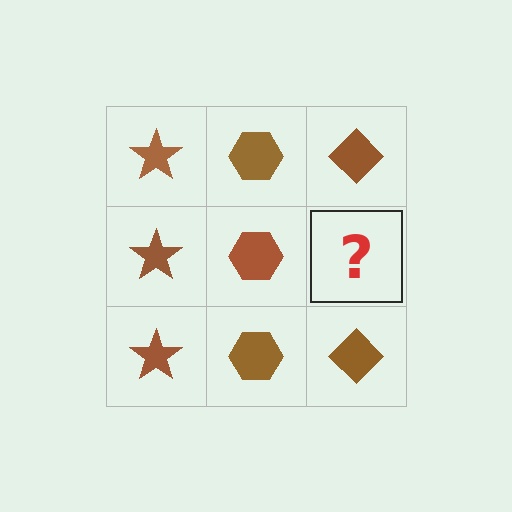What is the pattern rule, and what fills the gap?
The rule is that each column has a consistent shape. The gap should be filled with a brown diamond.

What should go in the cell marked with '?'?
The missing cell should contain a brown diamond.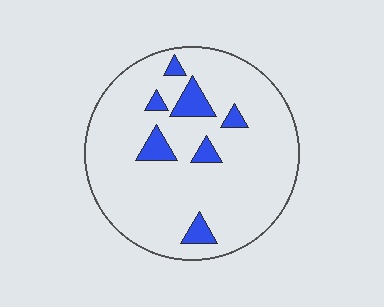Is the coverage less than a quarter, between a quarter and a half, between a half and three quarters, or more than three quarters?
Less than a quarter.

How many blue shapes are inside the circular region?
7.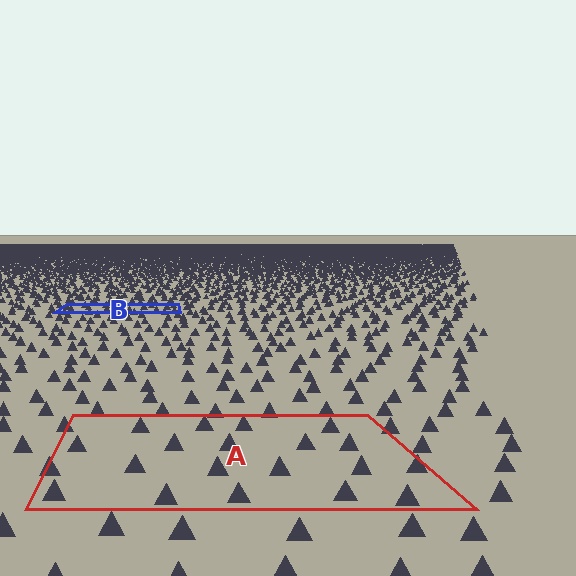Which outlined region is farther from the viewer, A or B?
Region B is farther from the viewer — the texture elements inside it appear smaller and more densely packed.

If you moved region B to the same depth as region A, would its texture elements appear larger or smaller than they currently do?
They would appear larger. At a closer depth, the same texture elements are projected at a bigger on-screen size.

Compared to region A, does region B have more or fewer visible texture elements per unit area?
Region B has more texture elements per unit area — they are packed more densely because it is farther away.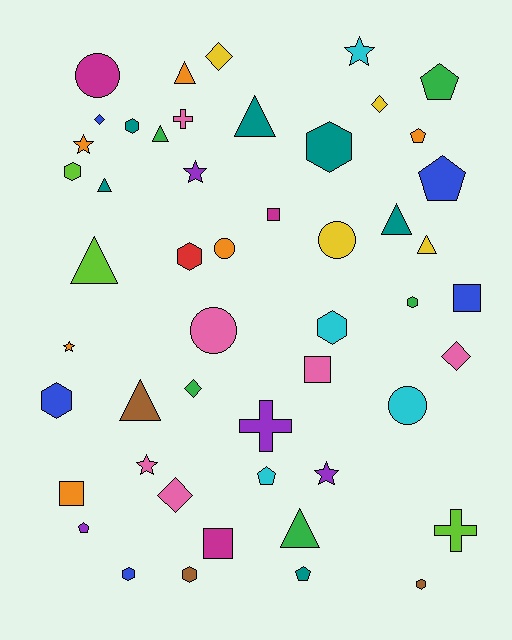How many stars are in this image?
There are 6 stars.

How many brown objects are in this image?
There are 3 brown objects.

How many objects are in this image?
There are 50 objects.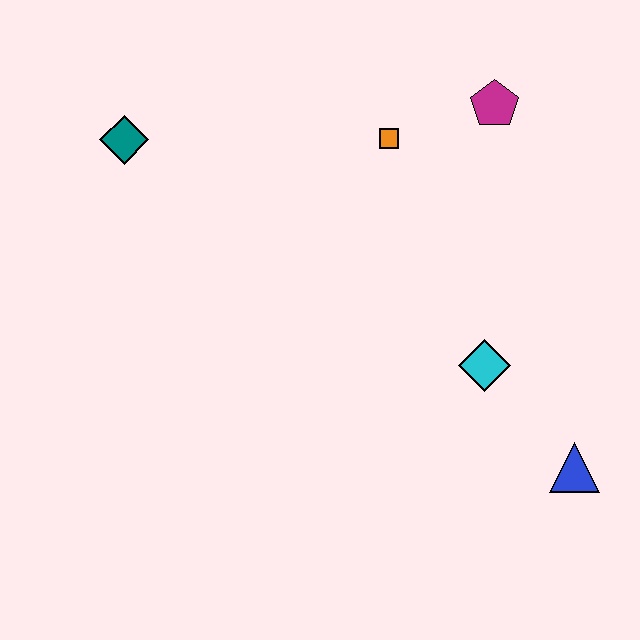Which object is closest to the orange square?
The magenta pentagon is closest to the orange square.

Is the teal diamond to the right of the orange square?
No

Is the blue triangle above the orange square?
No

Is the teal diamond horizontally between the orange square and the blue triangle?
No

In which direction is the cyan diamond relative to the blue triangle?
The cyan diamond is above the blue triangle.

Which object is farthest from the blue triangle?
The teal diamond is farthest from the blue triangle.